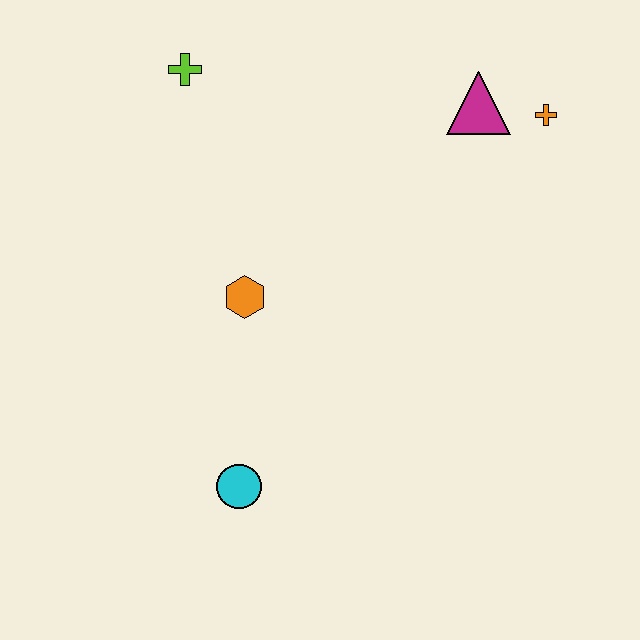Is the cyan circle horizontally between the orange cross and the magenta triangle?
No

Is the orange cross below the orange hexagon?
No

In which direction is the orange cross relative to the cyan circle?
The orange cross is above the cyan circle.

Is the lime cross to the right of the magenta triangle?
No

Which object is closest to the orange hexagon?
The cyan circle is closest to the orange hexagon.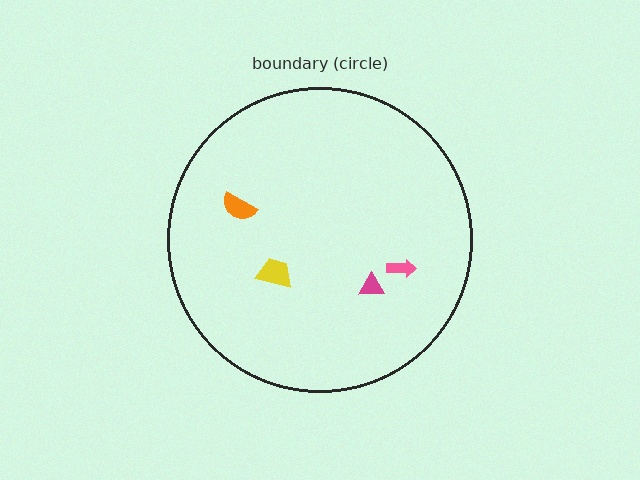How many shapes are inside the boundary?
4 inside, 0 outside.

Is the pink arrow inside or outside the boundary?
Inside.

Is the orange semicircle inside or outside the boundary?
Inside.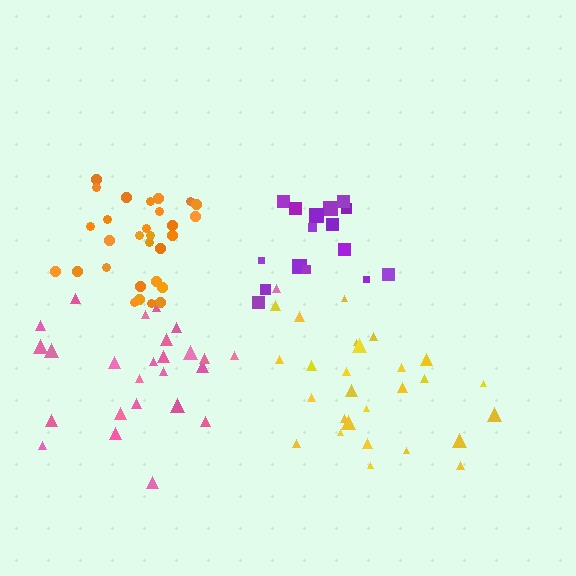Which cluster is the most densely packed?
Orange.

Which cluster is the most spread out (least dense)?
Pink.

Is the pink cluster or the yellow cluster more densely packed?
Yellow.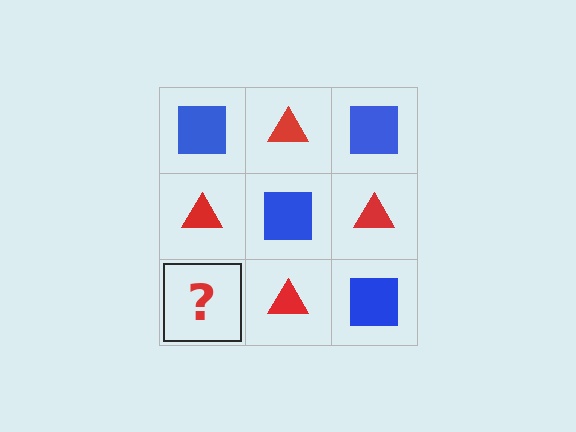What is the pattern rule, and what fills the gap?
The rule is that it alternates blue square and red triangle in a checkerboard pattern. The gap should be filled with a blue square.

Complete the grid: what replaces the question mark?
The question mark should be replaced with a blue square.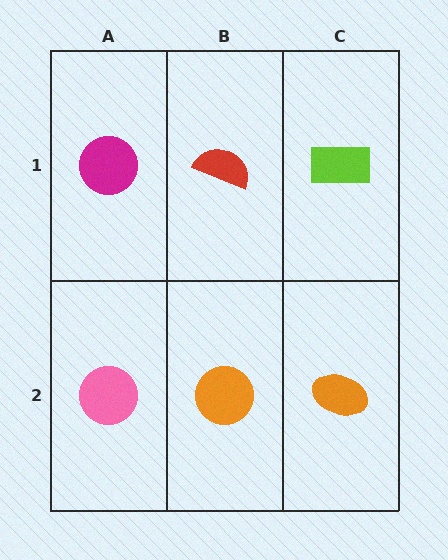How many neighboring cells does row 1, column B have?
3.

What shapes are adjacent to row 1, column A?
A pink circle (row 2, column A), a red semicircle (row 1, column B).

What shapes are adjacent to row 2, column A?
A magenta circle (row 1, column A), an orange circle (row 2, column B).